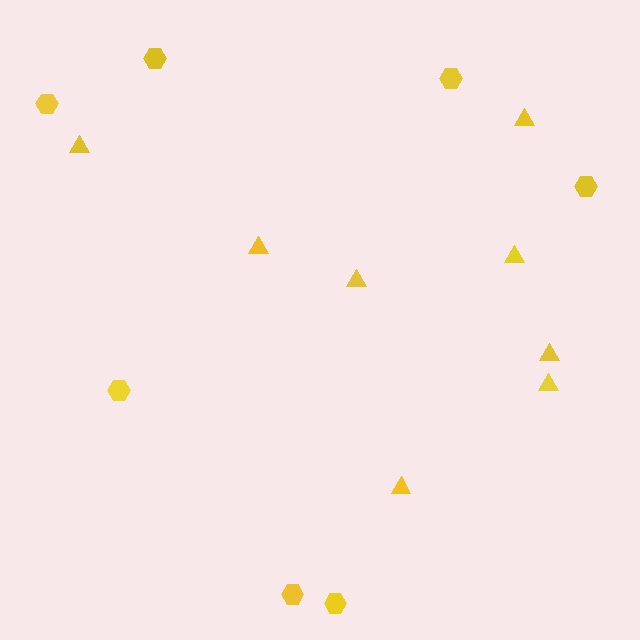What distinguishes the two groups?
There are 2 groups: one group of triangles (8) and one group of hexagons (7).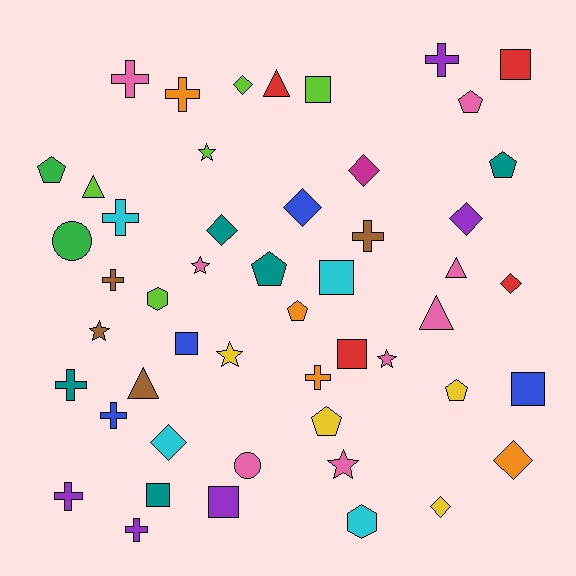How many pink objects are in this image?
There are 8 pink objects.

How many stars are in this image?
There are 6 stars.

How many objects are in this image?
There are 50 objects.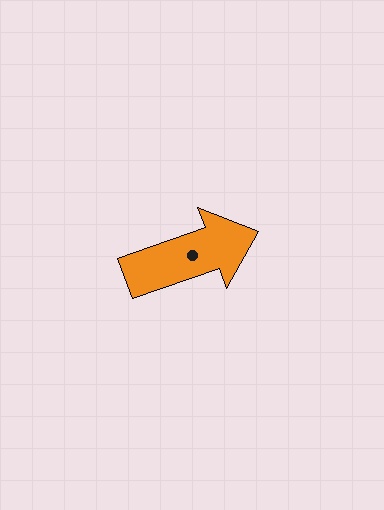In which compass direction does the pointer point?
East.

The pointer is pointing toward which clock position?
Roughly 2 o'clock.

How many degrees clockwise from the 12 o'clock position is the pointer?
Approximately 71 degrees.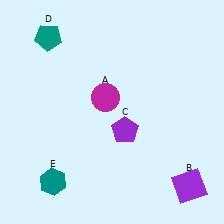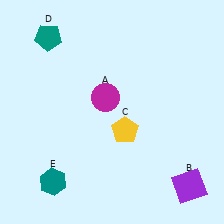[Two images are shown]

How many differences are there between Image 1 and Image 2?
There is 1 difference between the two images.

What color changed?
The pentagon (C) changed from purple in Image 1 to yellow in Image 2.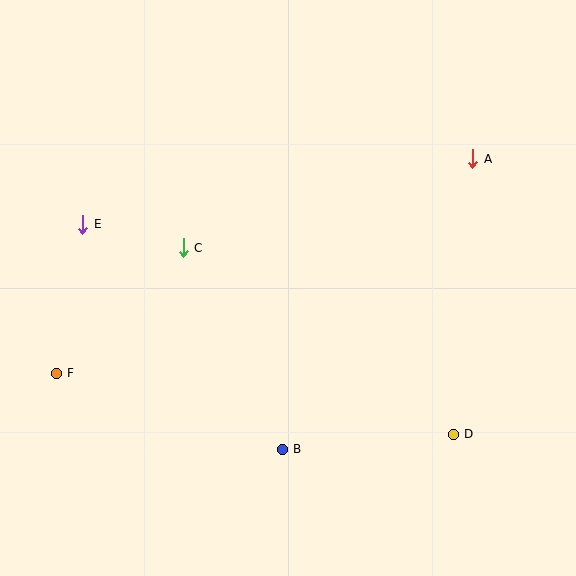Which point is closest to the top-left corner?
Point E is closest to the top-left corner.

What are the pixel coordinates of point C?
Point C is at (183, 248).